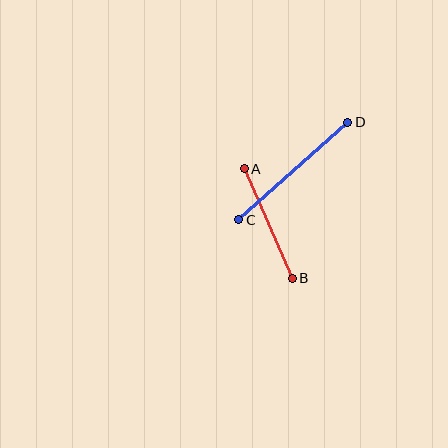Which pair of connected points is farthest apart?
Points C and D are farthest apart.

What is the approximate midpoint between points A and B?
The midpoint is at approximately (268, 224) pixels.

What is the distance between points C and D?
The distance is approximately 146 pixels.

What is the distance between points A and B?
The distance is approximately 120 pixels.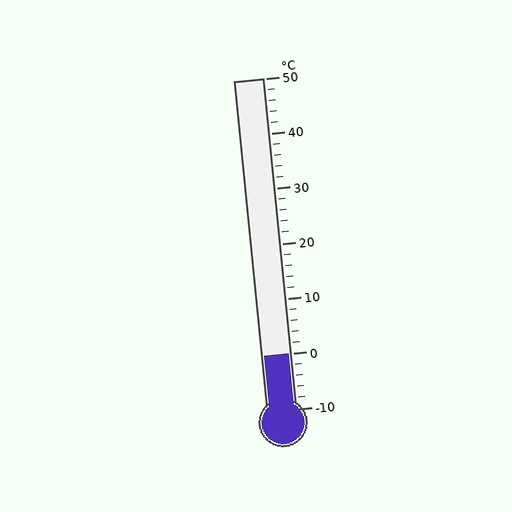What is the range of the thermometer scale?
The thermometer scale ranges from -10°C to 50°C.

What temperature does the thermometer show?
The thermometer shows approximately 0°C.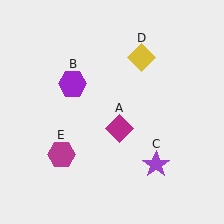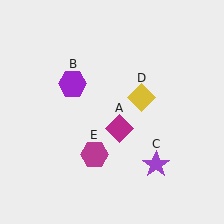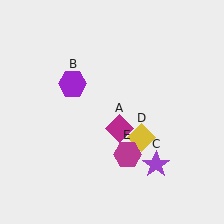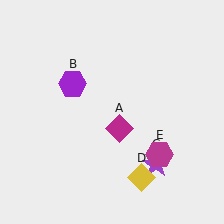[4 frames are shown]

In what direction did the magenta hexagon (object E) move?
The magenta hexagon (object E) moved right.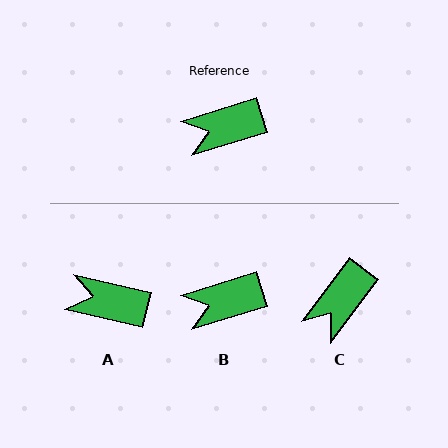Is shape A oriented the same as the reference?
No, it is off by about 30 degrees.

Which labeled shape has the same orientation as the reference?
B.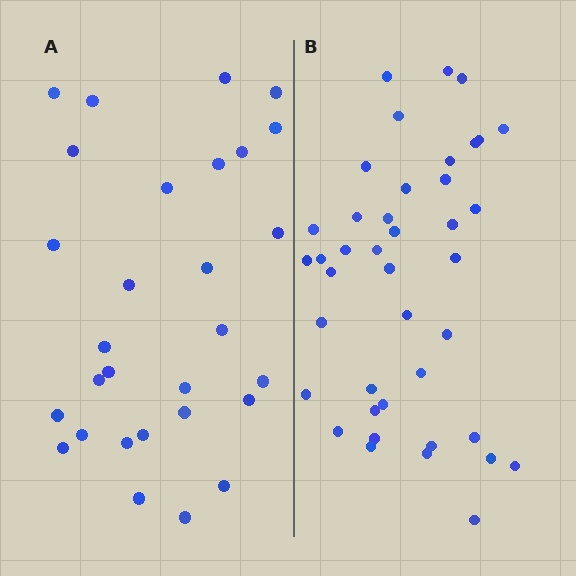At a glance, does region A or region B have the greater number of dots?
Region B (the right region) has more dots.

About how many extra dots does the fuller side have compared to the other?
Region B has roughly 12 or so more dots than region A.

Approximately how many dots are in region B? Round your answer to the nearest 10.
About 40 dots. (The exact count is 41, which rounds to 40.)